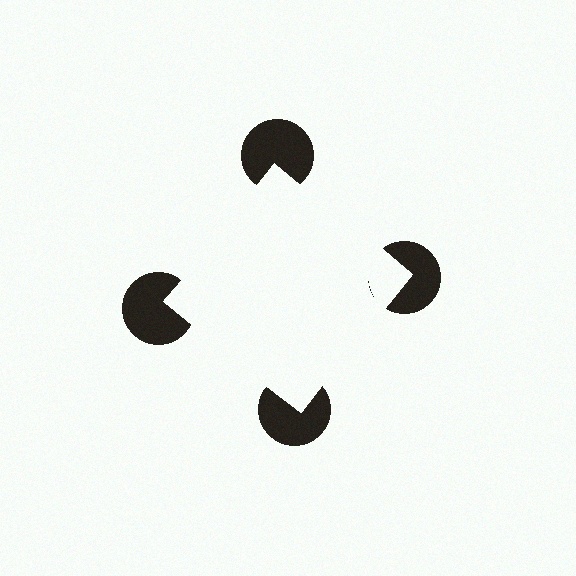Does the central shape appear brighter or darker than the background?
It typically appears slightly brighter than the background, even though no actual brightness change is drawn.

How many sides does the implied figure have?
4 sides.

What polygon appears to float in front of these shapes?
An illusory square — its edges are inferred from the aligned wedge cuts in the pac-man discs, not physically drawn.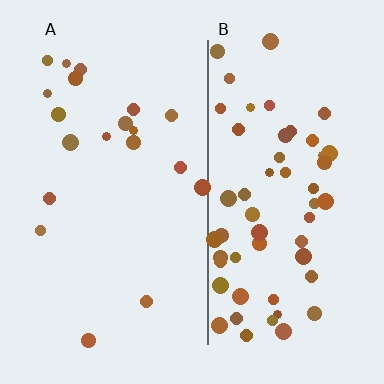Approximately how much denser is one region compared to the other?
Approximately 2.9× — region B over region A.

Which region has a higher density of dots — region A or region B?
B (the right).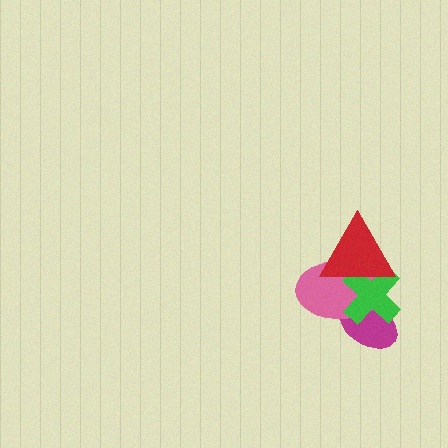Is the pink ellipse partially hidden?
Yes, it is partially covered by another shape.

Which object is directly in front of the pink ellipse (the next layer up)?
The green cross is directly in front of the pink ellipse.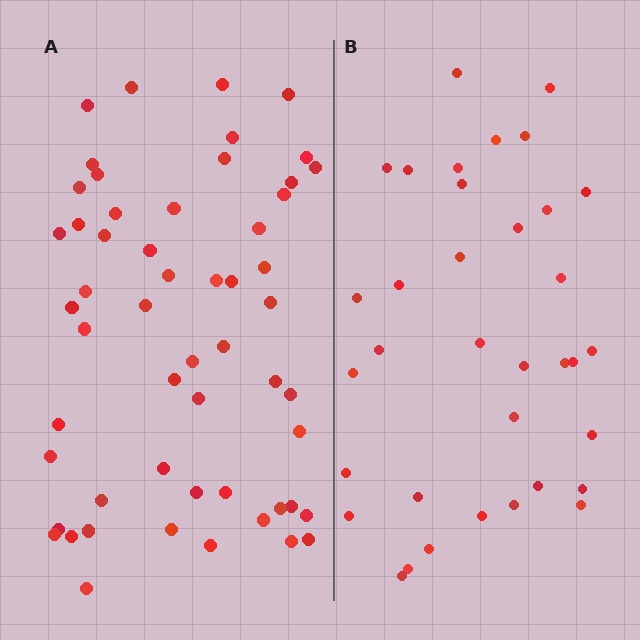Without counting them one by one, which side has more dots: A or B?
Region A (the left region) has more dots.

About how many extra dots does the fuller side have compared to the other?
Region A has approximately 20 more dots than region B.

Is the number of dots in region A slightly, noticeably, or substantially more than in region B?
Region A has substantially more. The ratio is roughly 1.6 to 1.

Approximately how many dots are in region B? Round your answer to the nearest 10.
About 40 dots. (The exact count is 35, which rounds to 40.)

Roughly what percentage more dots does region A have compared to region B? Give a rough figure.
About 55% more.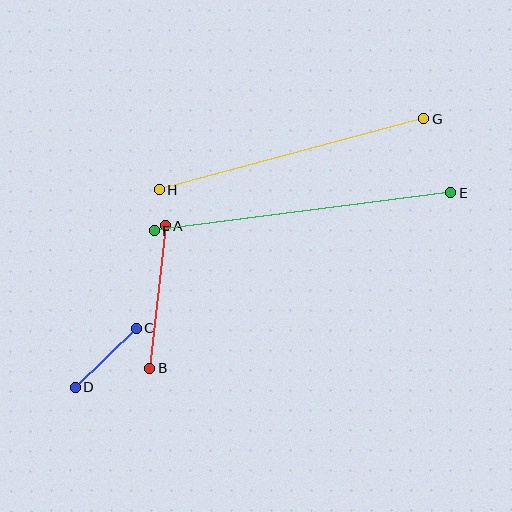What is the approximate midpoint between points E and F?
The midpoint is at approximately (303, 212) pixels.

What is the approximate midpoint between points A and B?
The midpoint is at approximately (158, 297) pixels.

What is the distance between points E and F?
The distance is approximately 299 pixels.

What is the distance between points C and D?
The distance is approximately 85 pixels.